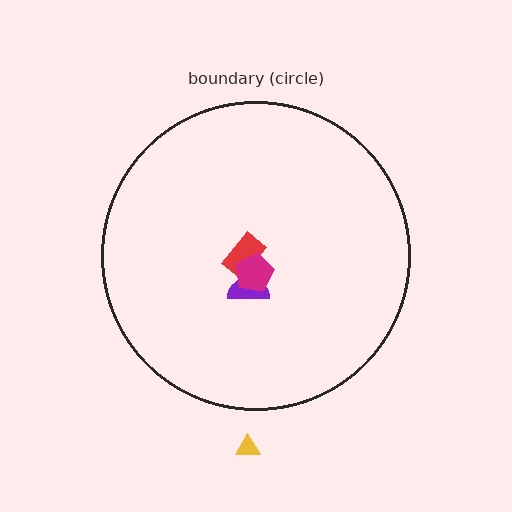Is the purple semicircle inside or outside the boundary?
Inside.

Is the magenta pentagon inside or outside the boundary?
Inside.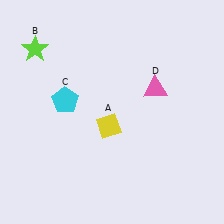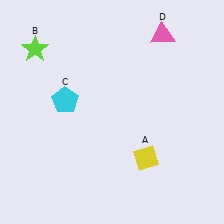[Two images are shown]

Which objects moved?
The objects that moved are: the yellow diamond (A), the pink triangle (D).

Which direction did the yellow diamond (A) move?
The yellow diamond (A) moved right.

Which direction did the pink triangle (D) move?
The pink triangle (D) moved up.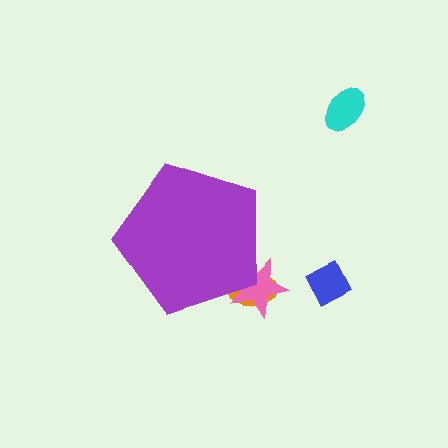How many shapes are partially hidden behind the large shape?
2 shapes are partially hidden.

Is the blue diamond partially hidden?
No, the blue diamond is fully visible.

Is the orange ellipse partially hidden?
Yes, the orange ellipse is partially hidden behind the purple pentagon.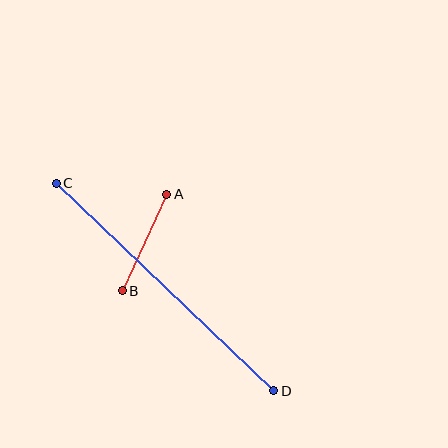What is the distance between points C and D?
The distance is approximately 300 pixels.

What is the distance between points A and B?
The distance is approximately 106 pixels.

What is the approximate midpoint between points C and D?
The midpoint is at approximately (165, 287) pixels.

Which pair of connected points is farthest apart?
Points C and D are farthest apart.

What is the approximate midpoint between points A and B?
The midpoint is at approximately (144, 242) pixels.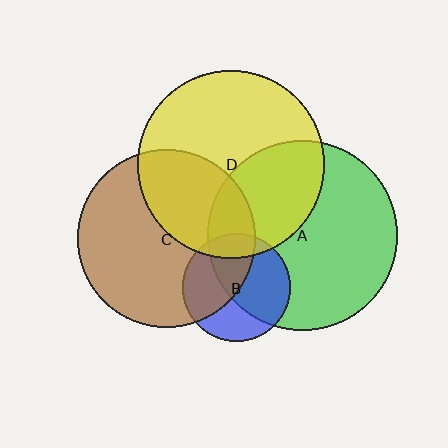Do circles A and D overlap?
Yes.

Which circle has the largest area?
Circle A (green).